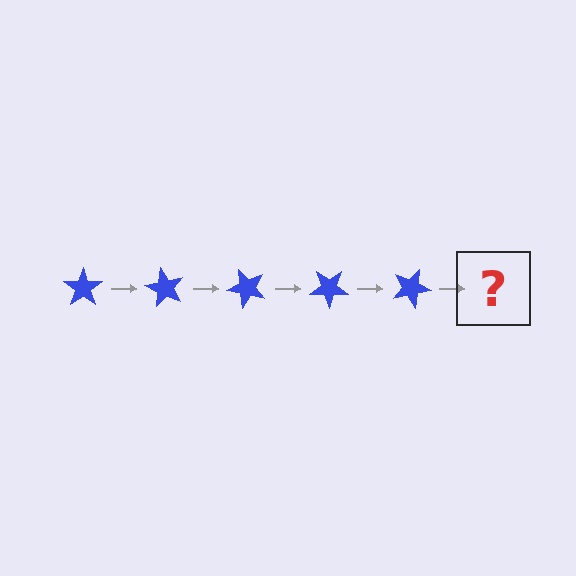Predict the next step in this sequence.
The next step is a blue star rotated 300 degrees.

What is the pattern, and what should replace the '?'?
The pattern is that the star rotates 60 degrees each step. The '?' should be a blue star rotated 300 degrees.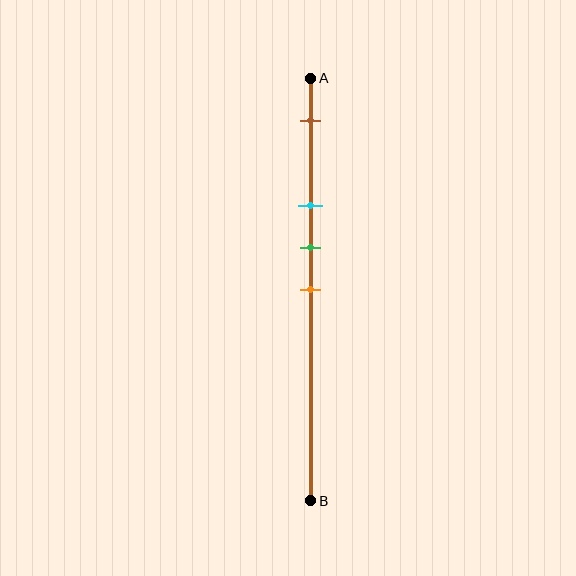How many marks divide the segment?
There are 4 marks dividing the segment.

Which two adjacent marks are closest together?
The green and orange marks are the closest adjacent pair.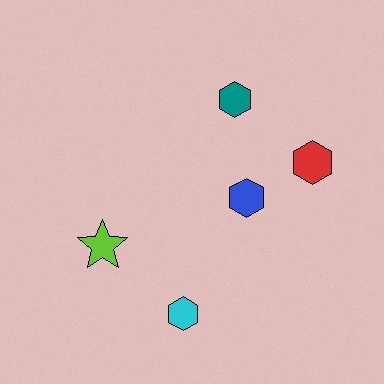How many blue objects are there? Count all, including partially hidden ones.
There is 1 blue object.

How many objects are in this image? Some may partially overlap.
There are 5 objects.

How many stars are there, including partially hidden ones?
There is 1 star.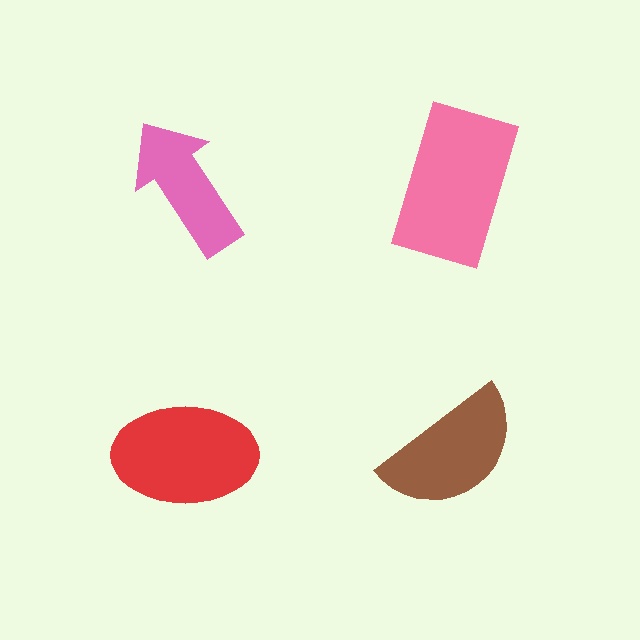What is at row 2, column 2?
A brown semicircle.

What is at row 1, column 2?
A pink rectangle.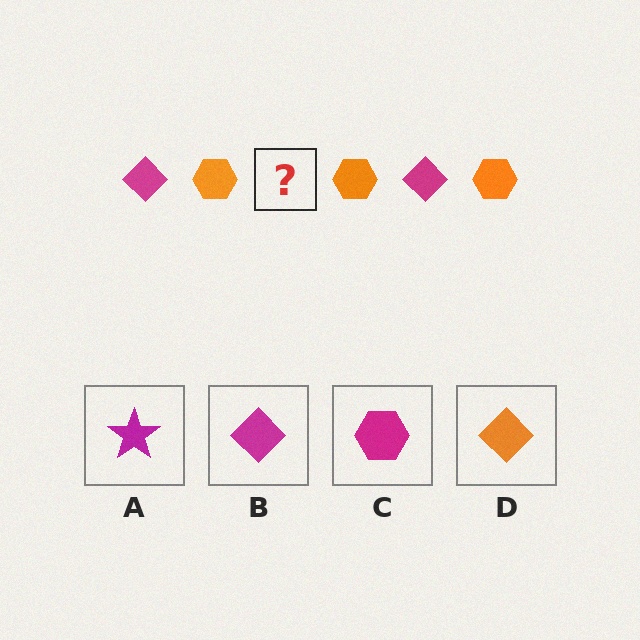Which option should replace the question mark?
Option B.